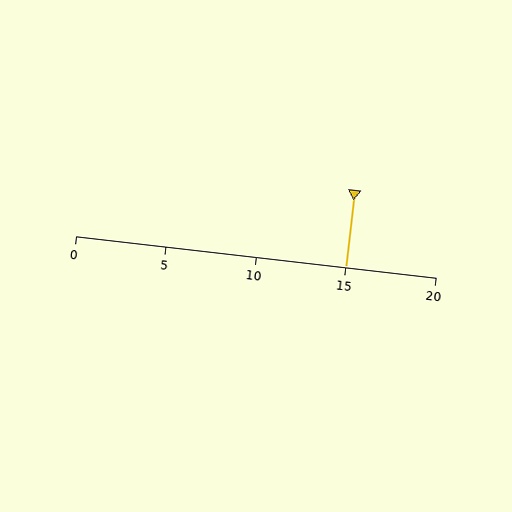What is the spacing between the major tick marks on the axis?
The major ticks are spaced 5 apart.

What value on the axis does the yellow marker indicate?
The marker indicates approximately 15.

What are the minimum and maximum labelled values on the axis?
The axis runs from 0 to 20.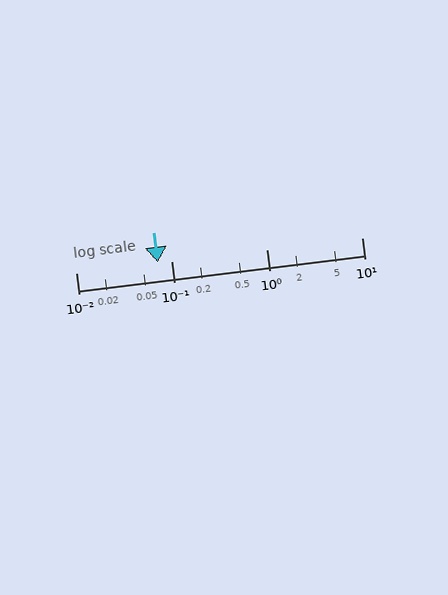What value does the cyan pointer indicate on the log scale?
The pointer indicates approximately 0.073.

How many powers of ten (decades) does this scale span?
The scale spans 3 decades, from 0.01 to 10.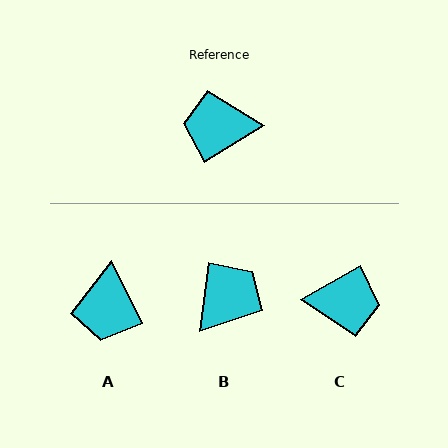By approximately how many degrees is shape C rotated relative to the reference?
Approximately 178 degrees counter-clockwise.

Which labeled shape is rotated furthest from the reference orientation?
C, about 178 degrees away.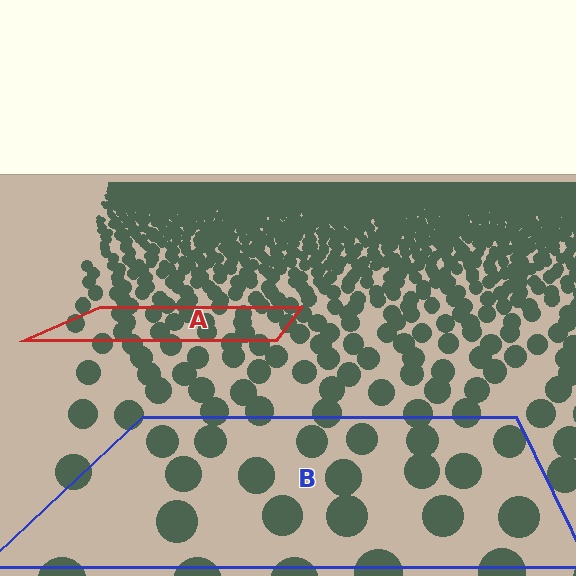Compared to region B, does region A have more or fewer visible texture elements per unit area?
Region A has more texture elements per unit area — they are packed more densely because it is farther away.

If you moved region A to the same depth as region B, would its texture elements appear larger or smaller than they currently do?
They would appear larger. At a closer depth, the same texture elements are projected at a bigger on-screen size.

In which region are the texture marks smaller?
The texture marks are smaller in region A, because it is farther away.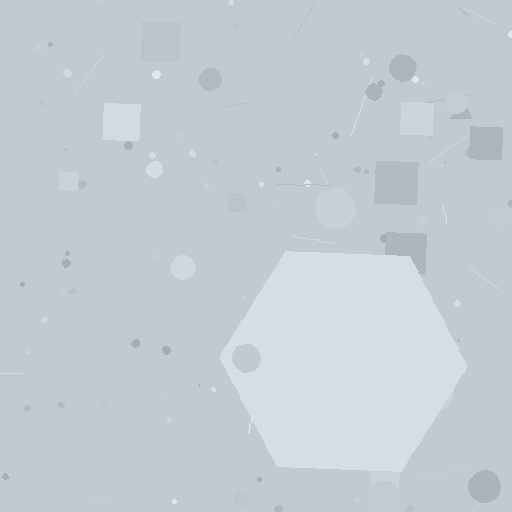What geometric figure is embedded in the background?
A hexagon is embedded in the background.